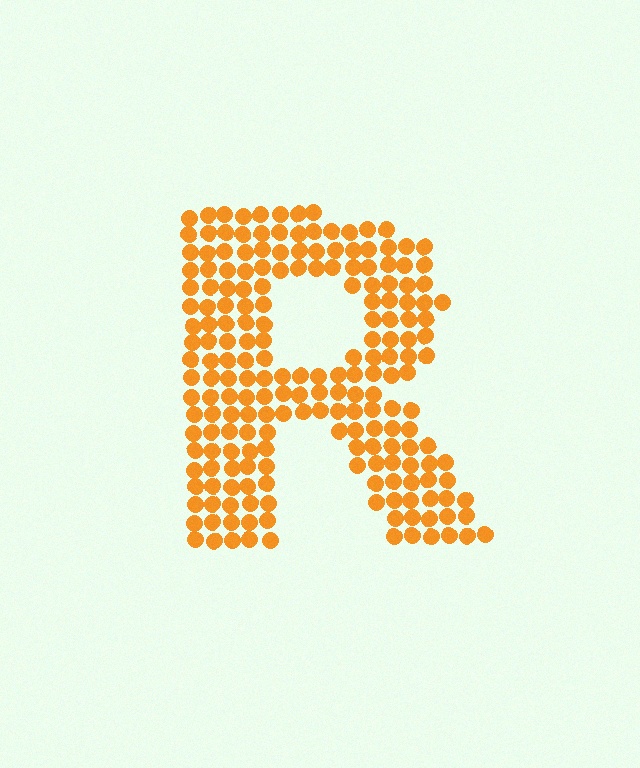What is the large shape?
The large shape is the letter R.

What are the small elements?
The small elements are circles.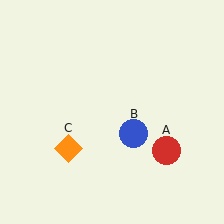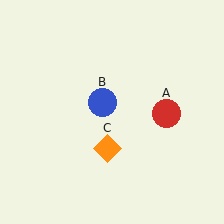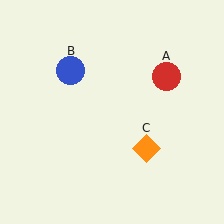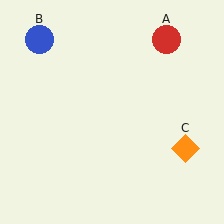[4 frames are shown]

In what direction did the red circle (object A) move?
The red circle (object A) moved up.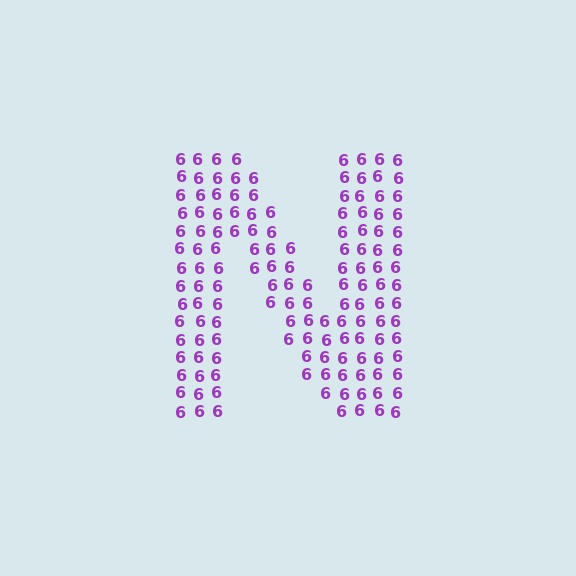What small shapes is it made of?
It is made of small digit 6's.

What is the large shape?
The large shape is the letter N.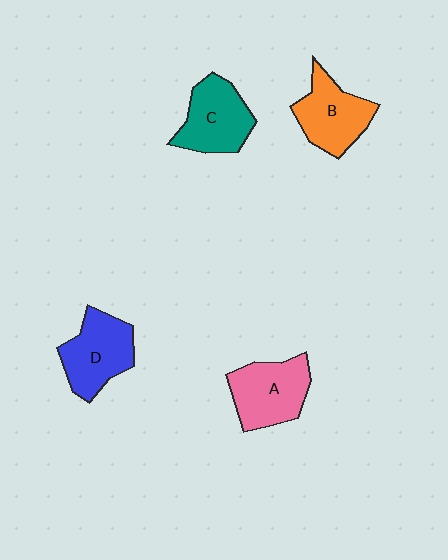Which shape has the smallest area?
Shape B (orange).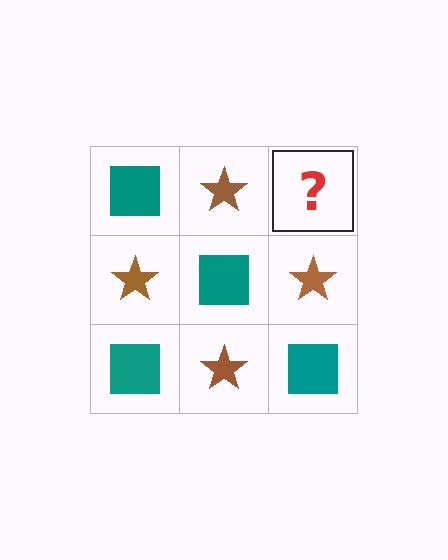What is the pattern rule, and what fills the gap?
The rule is that it alternates teal square and brown star in a checkerboard pattern. The gap should be filled with a teal square.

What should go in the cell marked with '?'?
The missing cell should contain a teal square.